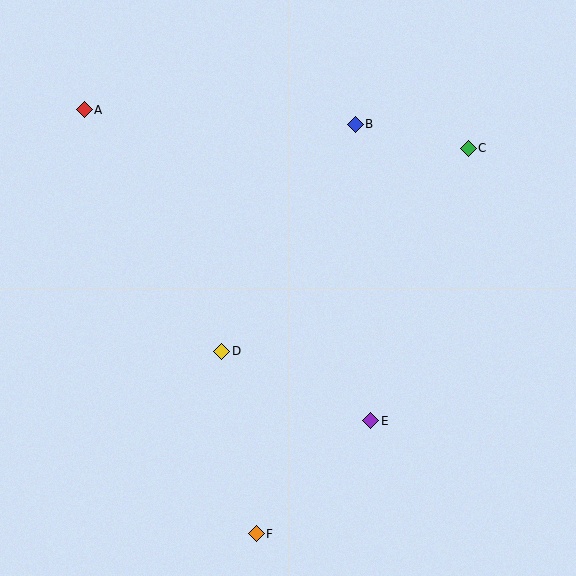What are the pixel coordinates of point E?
Point E is at (371, 421).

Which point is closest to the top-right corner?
Point C is closest to the top-right corner.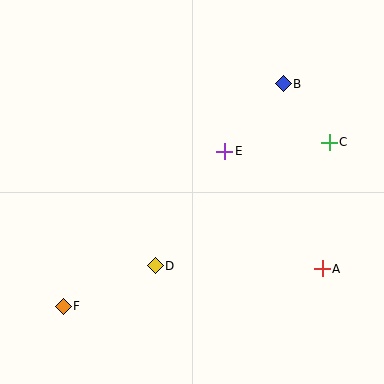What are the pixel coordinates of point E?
Point E is at (225, 151).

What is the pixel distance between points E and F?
The distance between E and F is 224 pixels.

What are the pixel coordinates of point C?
Point C is at (329, 142).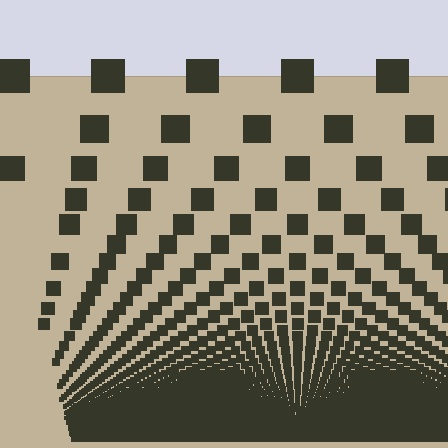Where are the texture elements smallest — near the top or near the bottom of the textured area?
Near the bottom.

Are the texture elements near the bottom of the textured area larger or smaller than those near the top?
Smaller. The gradient is inverted — elements near the bottom are smaller and denser.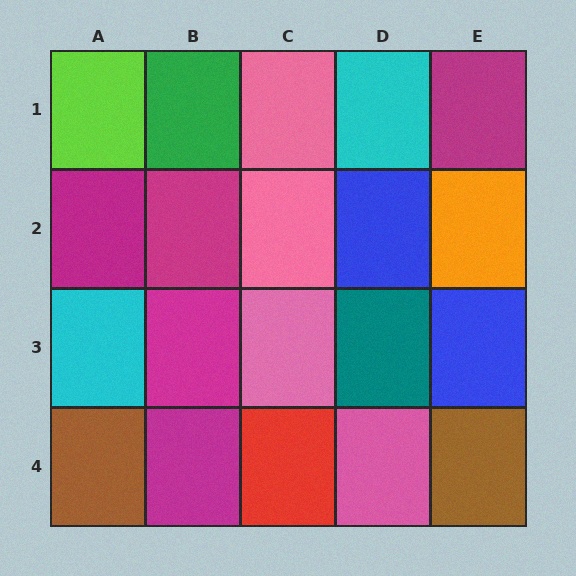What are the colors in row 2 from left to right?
Magenta, magenta, pink, blue, orange.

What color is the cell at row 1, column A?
Lime.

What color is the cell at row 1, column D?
Cyan.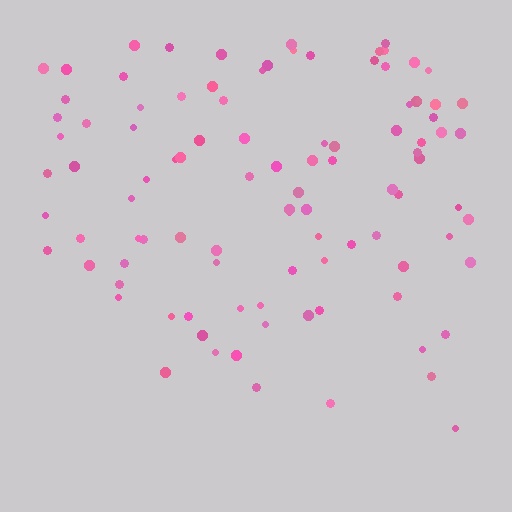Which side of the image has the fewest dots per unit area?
The bottom.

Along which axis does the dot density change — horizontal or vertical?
Vertical.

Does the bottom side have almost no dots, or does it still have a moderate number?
Still a moderate number, just noticeably fewer than the top.